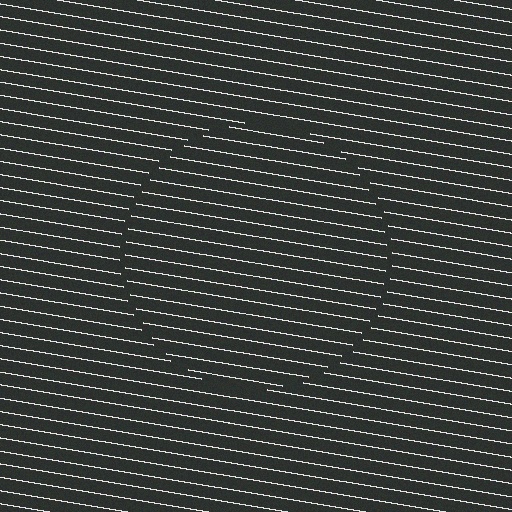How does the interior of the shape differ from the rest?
The interior of the shape contains the same grating, shifted by half a period — the contour is defined by the phase discontinuity where line-ends from the inner and outer gratings abut.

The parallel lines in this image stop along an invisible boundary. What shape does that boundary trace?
An illusory circle. The interior of the shape contains the same grating, shifted by half a period — the contour is defined by the phase discontinuity where line-ends from the inner and outer gratings abut.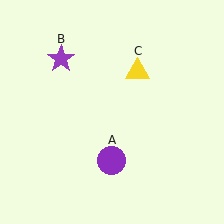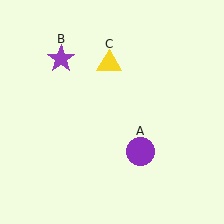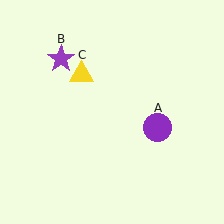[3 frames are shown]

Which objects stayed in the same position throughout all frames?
Purple star (object B) remained stationary.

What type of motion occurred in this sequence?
The purple circle (object A), yellow triangle (object C) rotated counterclockwise around the center of the scene.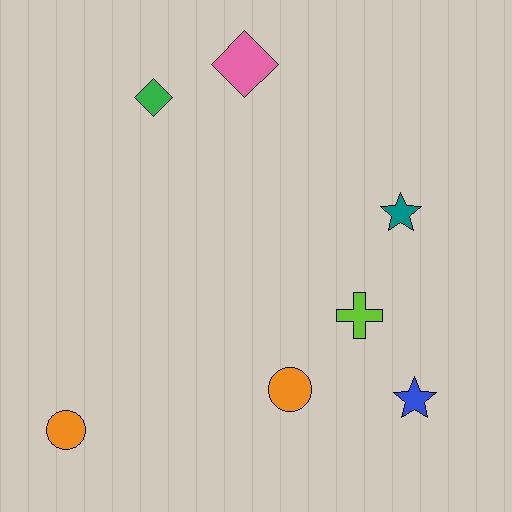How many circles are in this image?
There are 2 circles.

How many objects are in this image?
There are 7 objects.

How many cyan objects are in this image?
There are no cyan objects.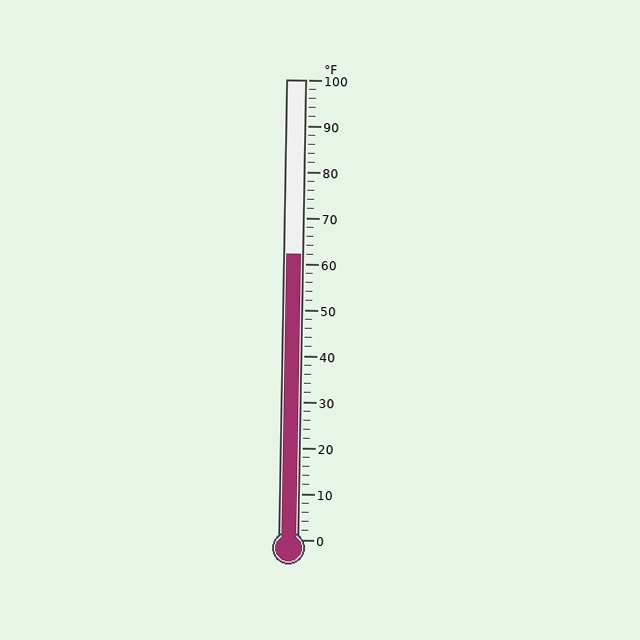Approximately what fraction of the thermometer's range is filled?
The thermometer is filled to approximately 60% of its range.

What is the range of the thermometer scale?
The thermometer scale ranges from 0°F to 100°F.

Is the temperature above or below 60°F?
The temperature is above 60°F.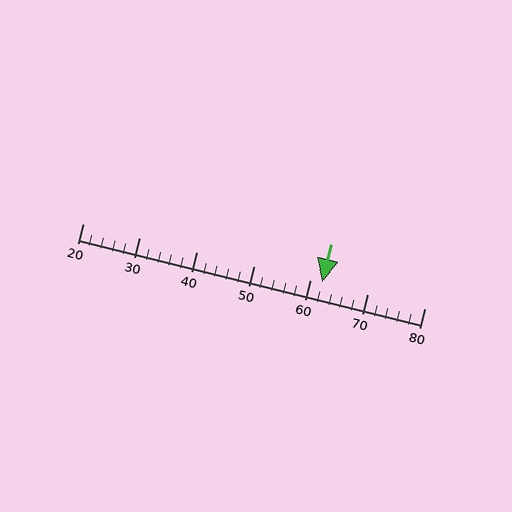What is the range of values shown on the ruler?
The ruler shows values from 20 to 80.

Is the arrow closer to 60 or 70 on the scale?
The arrow is closer to 60.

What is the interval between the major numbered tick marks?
The major tick marks are spaced 10 units apart.